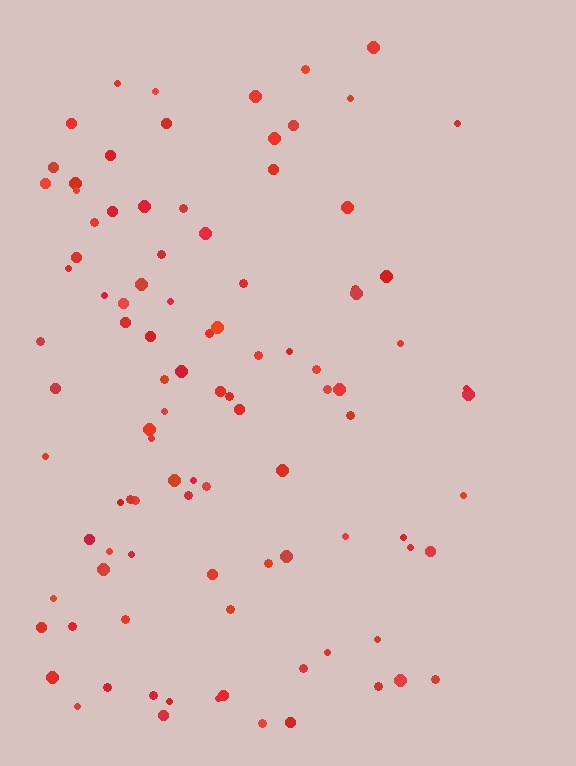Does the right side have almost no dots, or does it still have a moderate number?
Still a moderate number, just noticeably fewer than the left.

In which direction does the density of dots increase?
From right to left, with the left side densest.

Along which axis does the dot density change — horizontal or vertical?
Horizontal.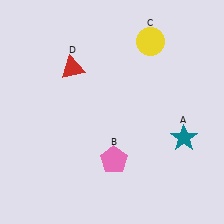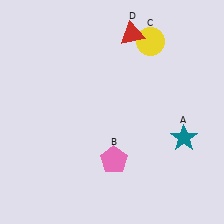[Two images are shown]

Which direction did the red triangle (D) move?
The red triangle (D) moved right.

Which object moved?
The red triangle (D) moved right.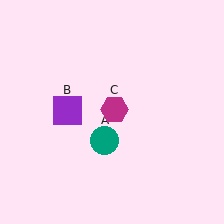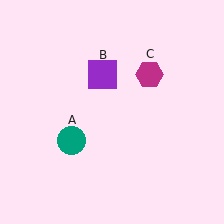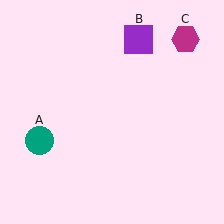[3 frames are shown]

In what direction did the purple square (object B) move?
The purple square (object B) moved up and to the right.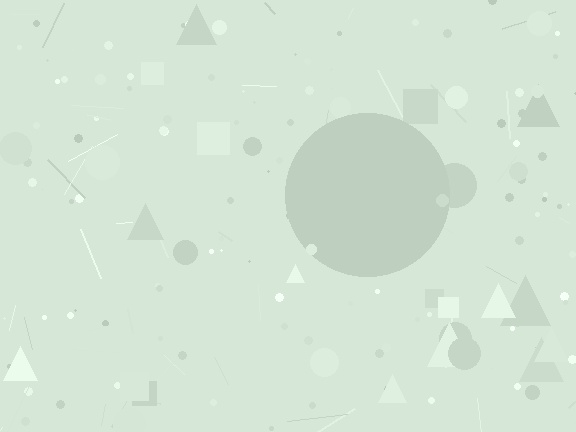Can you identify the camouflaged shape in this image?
The camouflaged shape is a circle.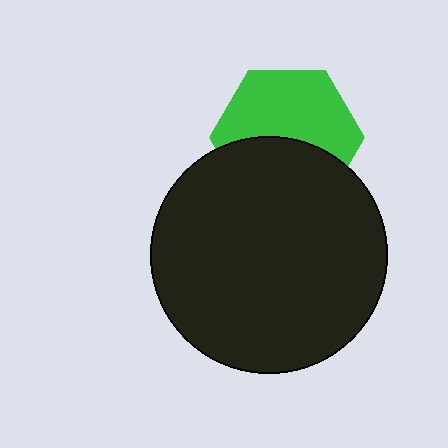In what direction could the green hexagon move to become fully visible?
The green hexagon could move up. That would shift it out from behind the black circle entirely.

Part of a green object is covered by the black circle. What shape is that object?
It is a hexagon.